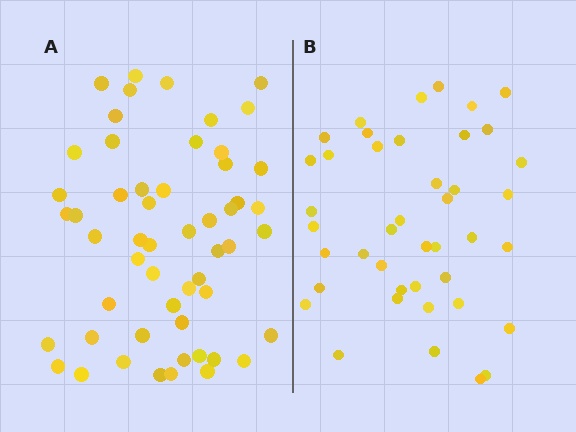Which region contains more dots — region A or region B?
Region A (the left region) has more dots.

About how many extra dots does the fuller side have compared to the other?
Region A has roughly 12 or so more dots than region B.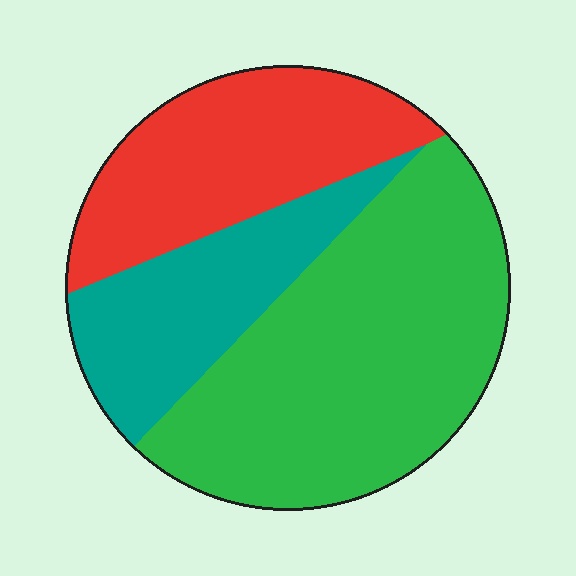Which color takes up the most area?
Green, at roughly 50%.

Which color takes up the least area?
Teal, at roughly 20%.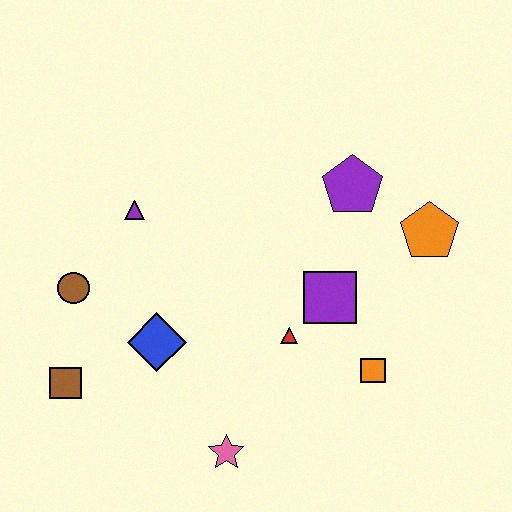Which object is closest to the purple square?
The red triangle is closest to the purple square.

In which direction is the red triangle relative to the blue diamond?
The red triangle is to the right of the blue diamond.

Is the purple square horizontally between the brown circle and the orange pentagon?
Yes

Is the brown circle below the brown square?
No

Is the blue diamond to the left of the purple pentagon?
Yes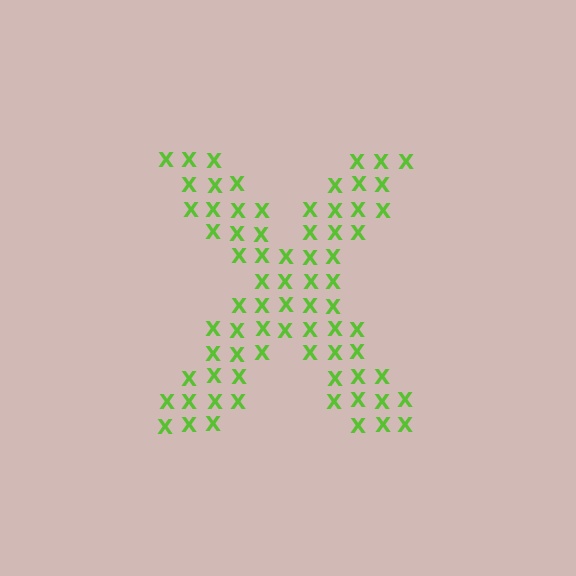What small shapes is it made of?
It is made of small letter X's.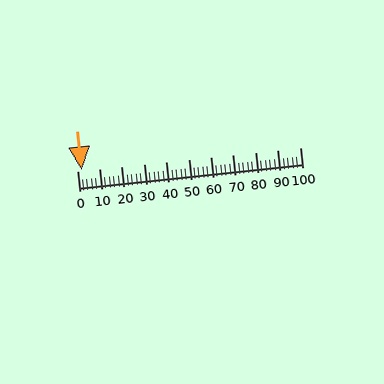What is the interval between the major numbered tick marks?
The major tick marks are spaced 10 units apart.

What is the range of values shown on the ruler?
The ruler shows values from 0 to 100.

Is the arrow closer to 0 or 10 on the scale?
The arrow is closer to 0.